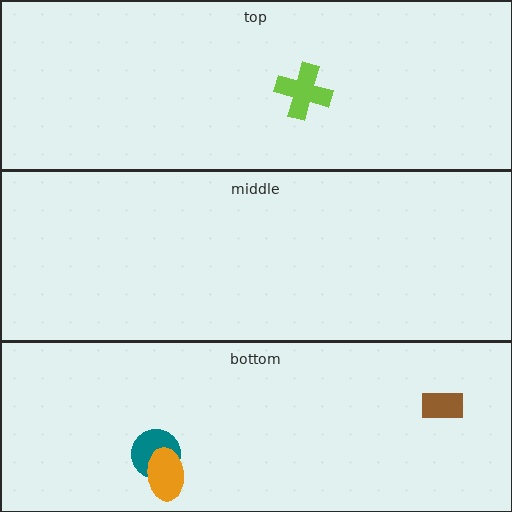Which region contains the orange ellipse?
The bottom region.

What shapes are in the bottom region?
The brown rectangle, the teal circle, the orange ellipse.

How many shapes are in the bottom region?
3.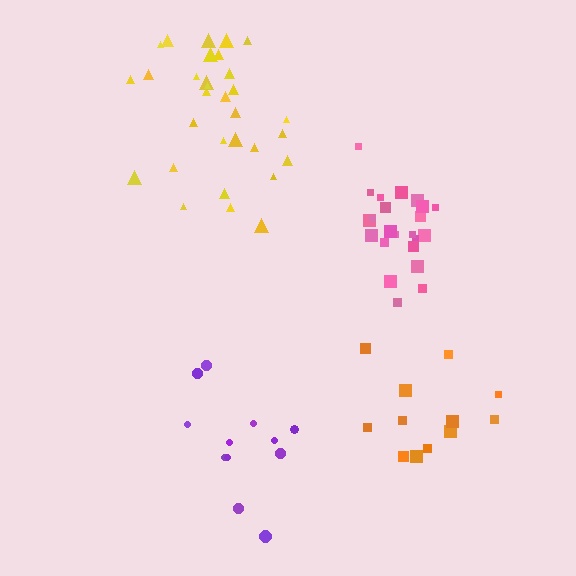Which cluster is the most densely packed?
Pink.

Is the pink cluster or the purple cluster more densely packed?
Pink.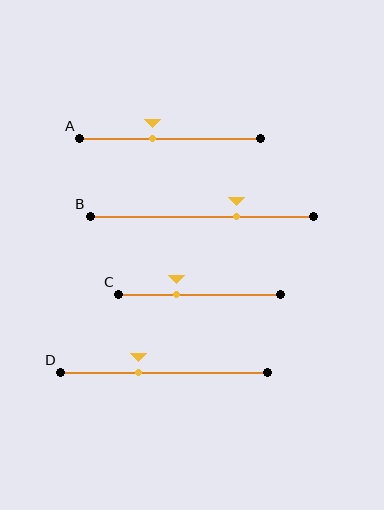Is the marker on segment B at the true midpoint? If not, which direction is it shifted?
No, the marker on segment B is shifted to the right by about 16% of the segment length.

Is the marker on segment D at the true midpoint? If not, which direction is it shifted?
No, the marker on segment D is shifted to the left by about 12% of the segment length.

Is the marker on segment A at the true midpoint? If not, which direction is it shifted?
No, the marker on segment A is shifted to the left by about 10% of the segment length.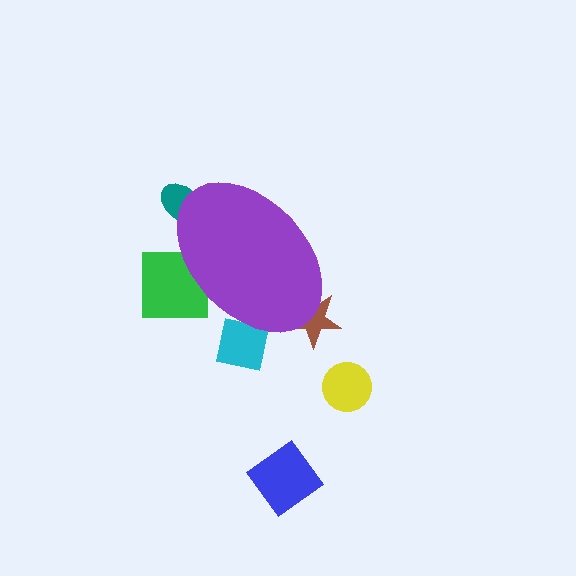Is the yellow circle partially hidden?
No, the yellow circle is fully visible.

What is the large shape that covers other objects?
A purple ellipse.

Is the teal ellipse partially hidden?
Yes, the teal ellipse is partially hidden behind the purple ellipse.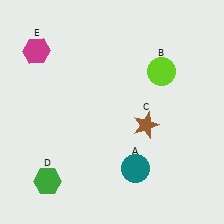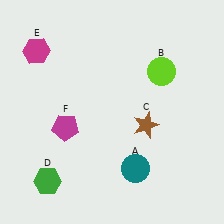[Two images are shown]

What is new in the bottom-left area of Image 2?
A magenta pentagon (F) was added in the bottom-left area of Image 2.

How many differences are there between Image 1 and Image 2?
There is 1 difference between the two images.